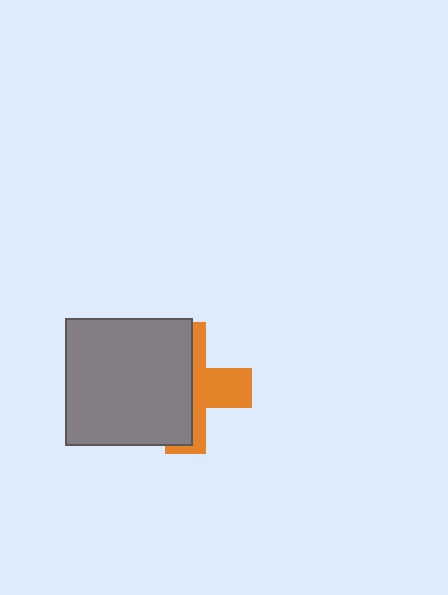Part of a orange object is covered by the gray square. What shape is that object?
It is a cross.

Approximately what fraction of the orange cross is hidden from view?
Roughly 59% of the orange cross is hidden behind the gray square.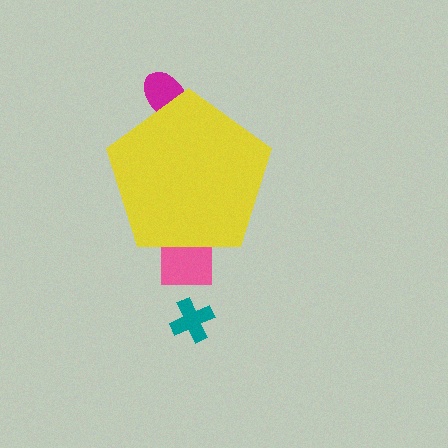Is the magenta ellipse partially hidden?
Yes, the magenta ellipse is partially hidden behind the yellow pentagon.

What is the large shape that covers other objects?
A yellow pentagon.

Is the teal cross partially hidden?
No, the teal cross is fully visible.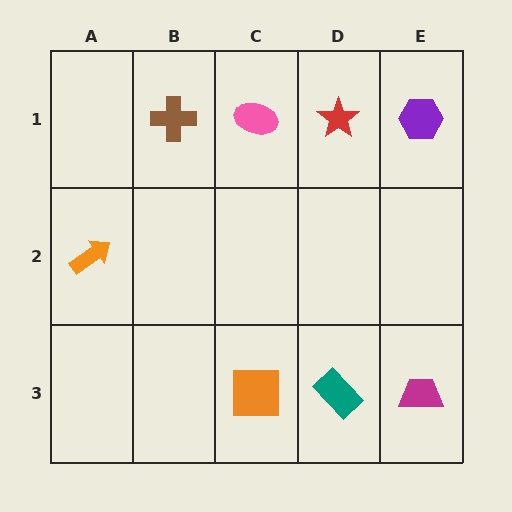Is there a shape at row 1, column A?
No, that cell is empty.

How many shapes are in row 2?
1 shape.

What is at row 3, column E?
A magenta trapezoid.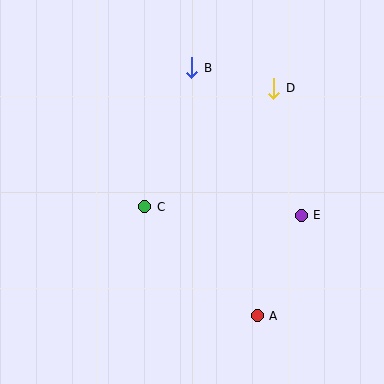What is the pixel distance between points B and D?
The distance between B and D is 85 pixels.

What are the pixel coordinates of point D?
Point D is at (274, 88).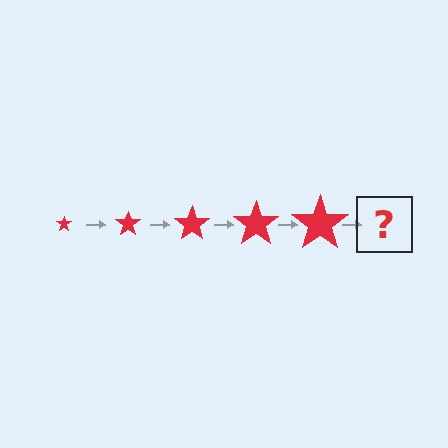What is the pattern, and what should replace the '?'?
The pattern is that the star gets progressively larger each step. The '?' should be a red star, larger than the previous one.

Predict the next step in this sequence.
The next step is a red star, larger than the previous one.